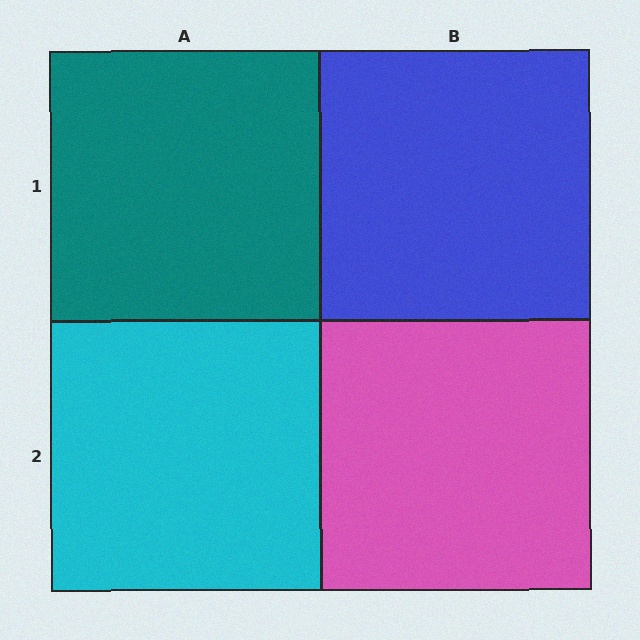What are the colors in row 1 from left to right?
Teal, blue.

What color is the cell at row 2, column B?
Pink.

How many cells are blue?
1 cell is blue.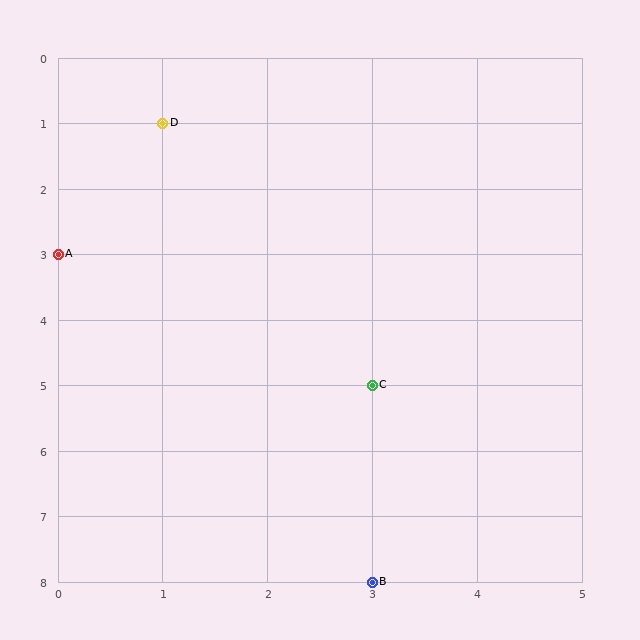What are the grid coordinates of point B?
Point B is at grid coordinates (3, 8).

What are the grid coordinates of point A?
Point A is at grid coordinates (0, 3).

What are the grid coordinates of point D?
Point D is at grid coordinates (1, 1).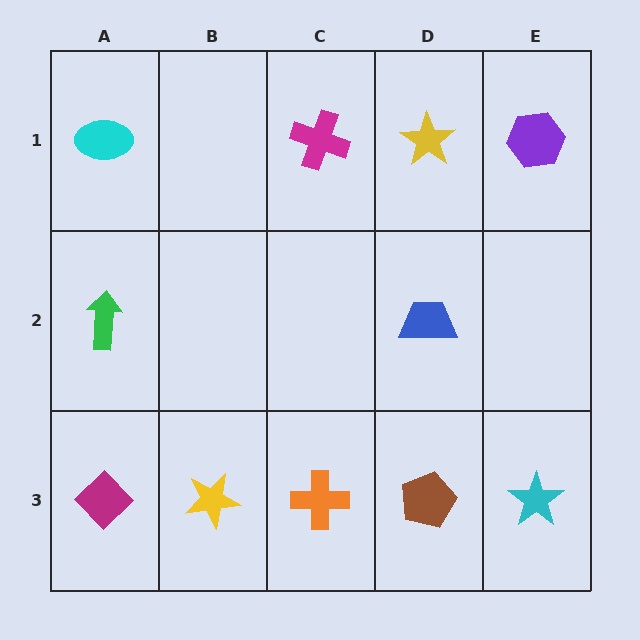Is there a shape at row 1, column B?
No, that cell is empty.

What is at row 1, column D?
A yellow star.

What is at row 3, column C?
An orange cross.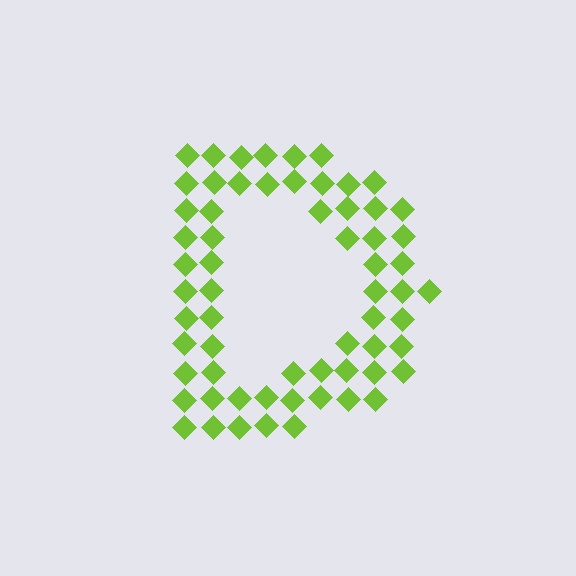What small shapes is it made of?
It is made of small diamonds.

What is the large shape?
The large shape is the letter D.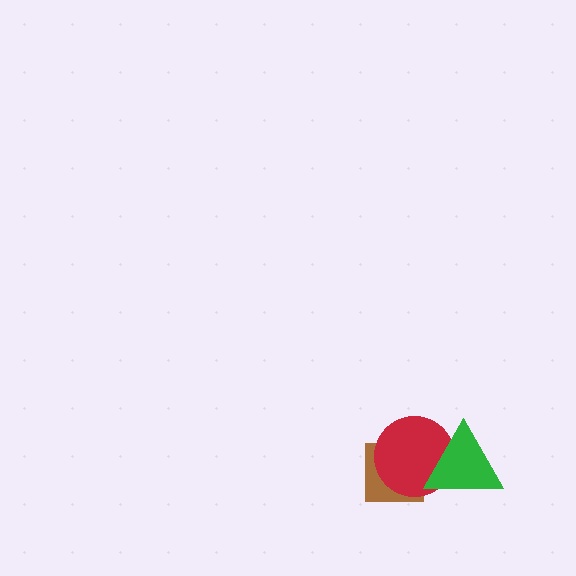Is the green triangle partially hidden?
No, no other shape covers it.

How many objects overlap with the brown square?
2 objects overlap with the brown square.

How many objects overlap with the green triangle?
2 objects overlap with the green triangle.